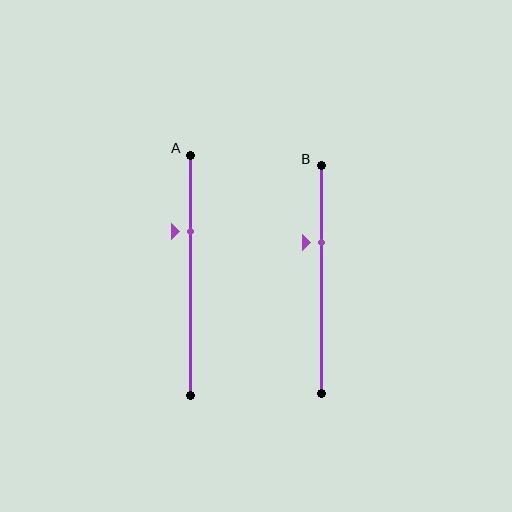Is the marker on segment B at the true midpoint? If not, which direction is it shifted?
No, the marker on segment B is shifted upward by about 16% of the segment length.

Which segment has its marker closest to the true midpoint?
Segment B has its marker closest to the true midpoint.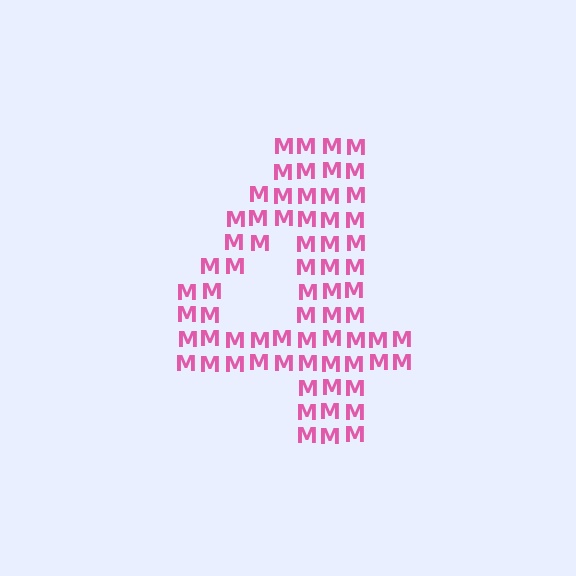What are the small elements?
The small elements are letter M's.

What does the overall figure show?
The overall figure shows the digit 4.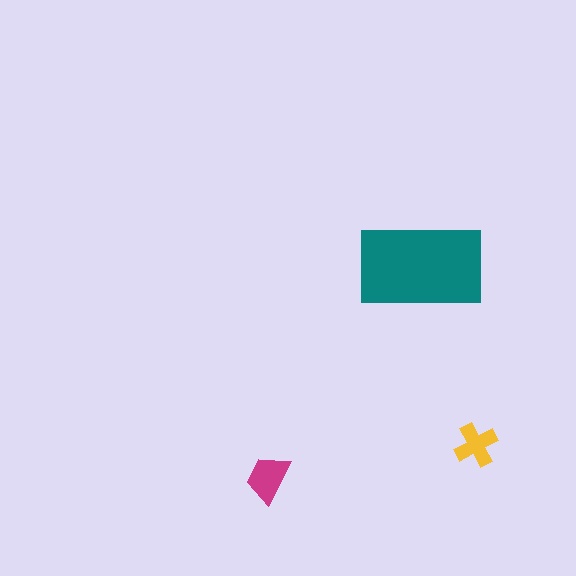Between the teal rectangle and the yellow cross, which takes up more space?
The teal rectangle.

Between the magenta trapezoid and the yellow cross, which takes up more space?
The magenta trapezoid.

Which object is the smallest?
The yellow cross.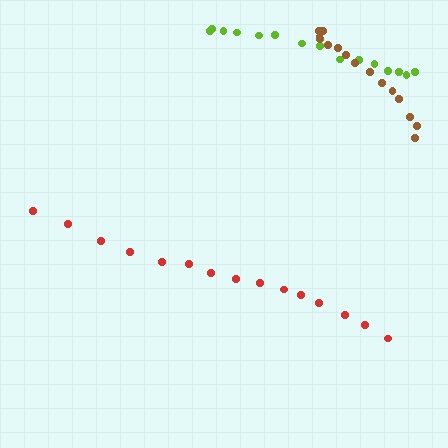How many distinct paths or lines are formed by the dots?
There are 3 distinct paths.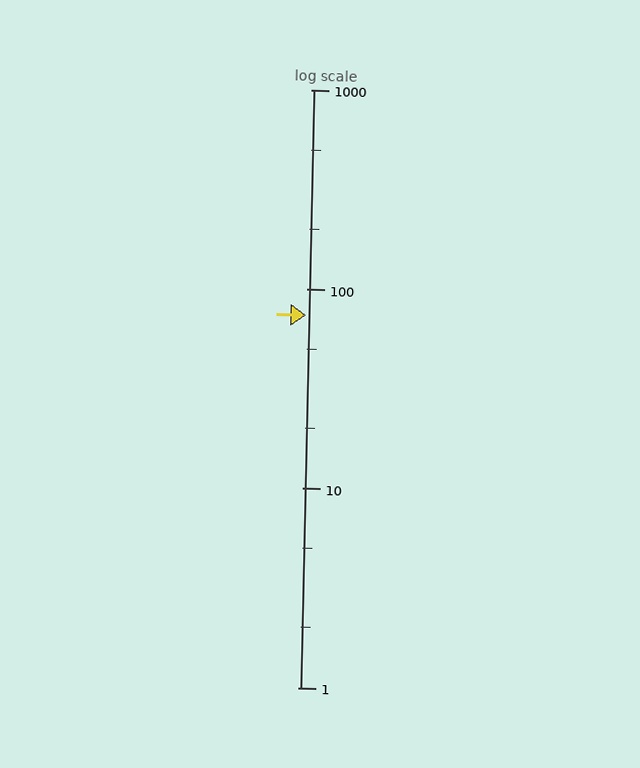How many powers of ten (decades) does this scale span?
The scale spans 3 decades, from 1 to 1000.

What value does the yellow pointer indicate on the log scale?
The pointer indicates approximately 74.